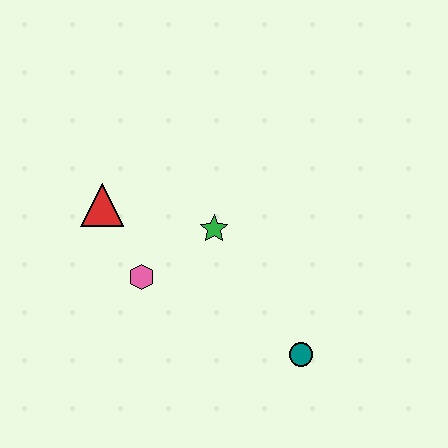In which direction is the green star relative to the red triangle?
The green star is to the right of the red triangle.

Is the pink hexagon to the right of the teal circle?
No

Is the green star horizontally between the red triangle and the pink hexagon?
No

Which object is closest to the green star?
The pink hexagon is closest to the green star.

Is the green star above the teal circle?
Yes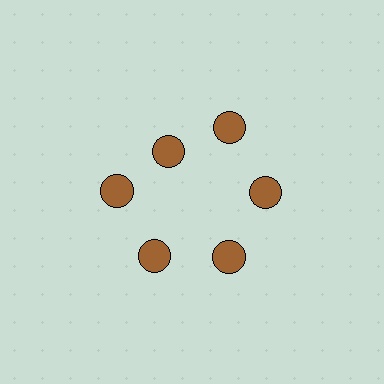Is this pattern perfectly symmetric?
No. The 6 brown circles are arranged in a ring, but one element near the 11 o'clock position is pulled inward toward the center, breaking the 6-fold rotational symmetry.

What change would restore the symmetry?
The symmetry would be restored by moving it outward, back onto the ring so that all 6 circles sit at equal angles and equal distance from the center.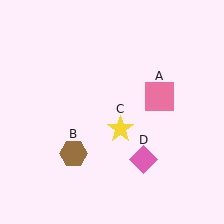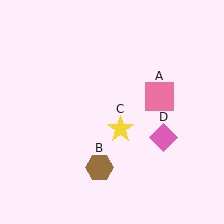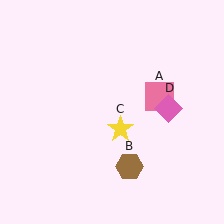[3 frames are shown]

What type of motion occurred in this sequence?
The brown hexagon (object B), pink diamond (object D) rotated counterclockwise around the center of the scene.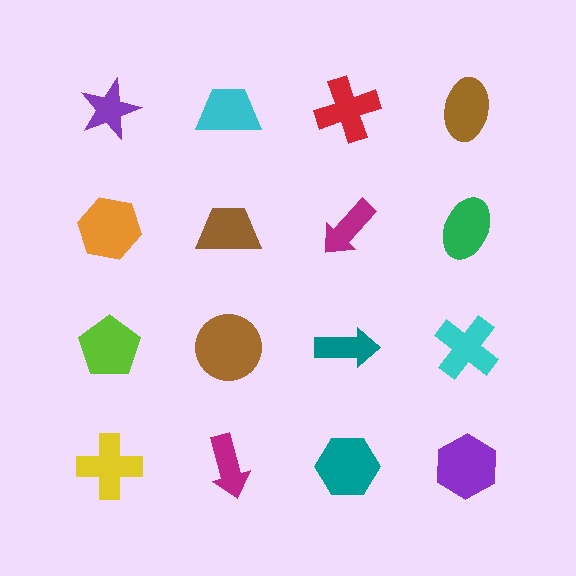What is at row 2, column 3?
A magenta arrow.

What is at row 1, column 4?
A brown ellipse.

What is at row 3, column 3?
A teal arrow.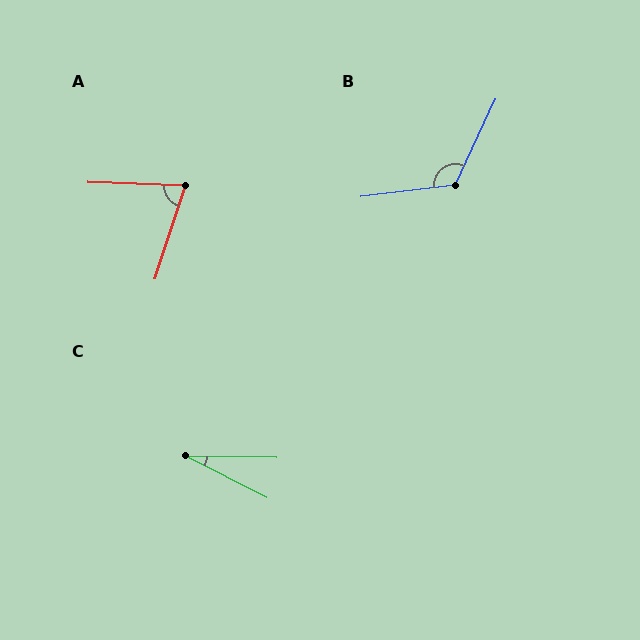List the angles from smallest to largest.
C (26°), A (74°), B (122°).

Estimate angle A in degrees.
Approximately 74 degrees.